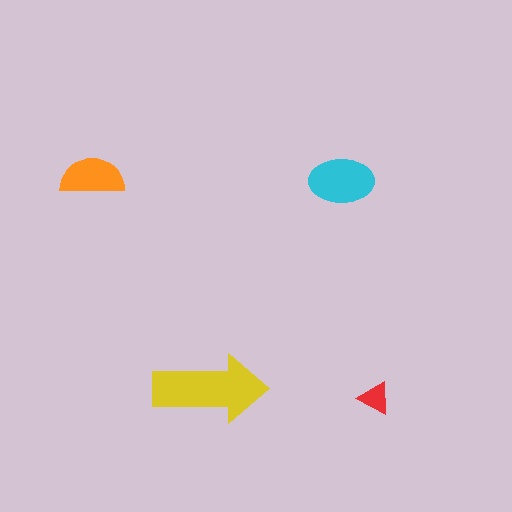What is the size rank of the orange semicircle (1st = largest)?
3rd.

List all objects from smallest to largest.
The red triangle, the orange semicircle, the cyan ellipse, the yellow arrow.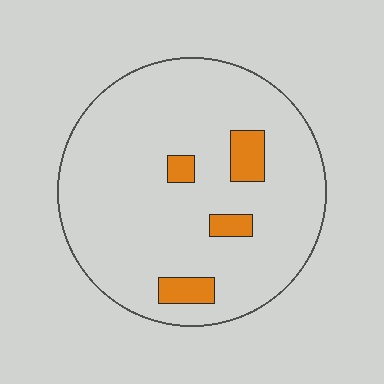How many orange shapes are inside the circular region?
4.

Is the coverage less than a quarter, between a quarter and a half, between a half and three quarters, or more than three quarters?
Less than a quarter.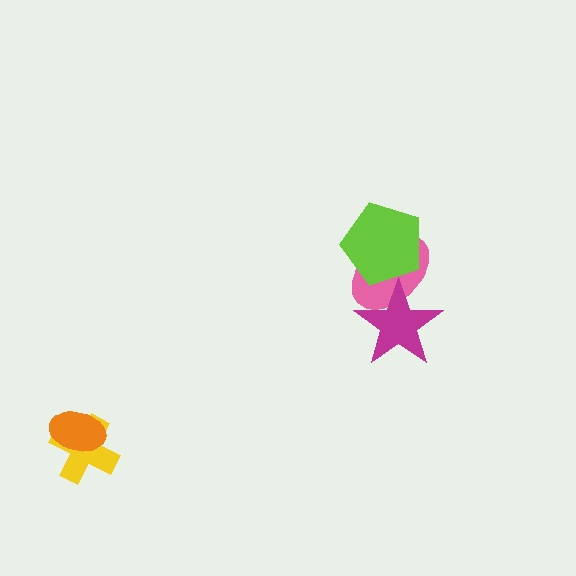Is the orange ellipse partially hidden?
No, no other shape covers it.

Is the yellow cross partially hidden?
Yes, it is partially covered by another shape.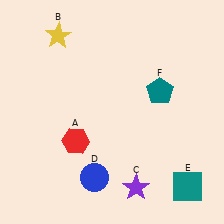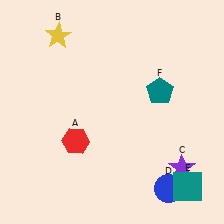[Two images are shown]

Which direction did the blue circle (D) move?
The blue circle (D) moved right.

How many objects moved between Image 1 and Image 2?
2 objects moved between the two images.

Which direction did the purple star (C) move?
The purple star (C) moved right.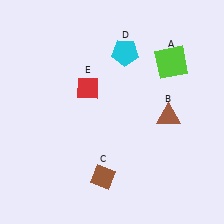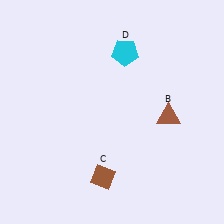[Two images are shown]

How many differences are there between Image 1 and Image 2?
There are 2 differences between the two images.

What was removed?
The lime square (A), the red diamond (E) were removed in Image 2.